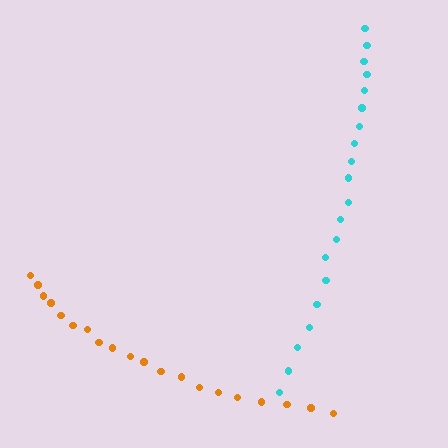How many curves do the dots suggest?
There are 2 distinct paths.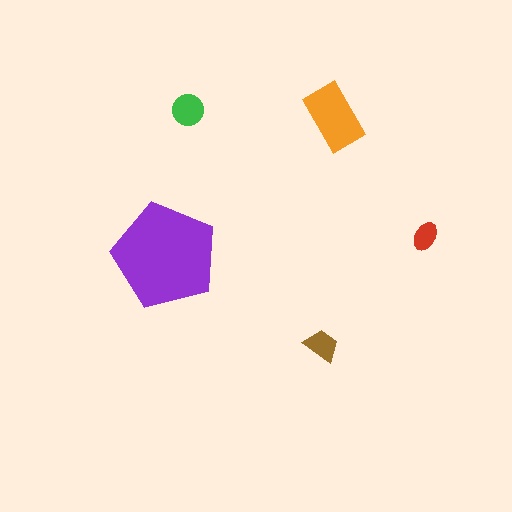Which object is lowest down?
The brown trapezoid is bottommost.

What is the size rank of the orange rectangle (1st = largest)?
2nd.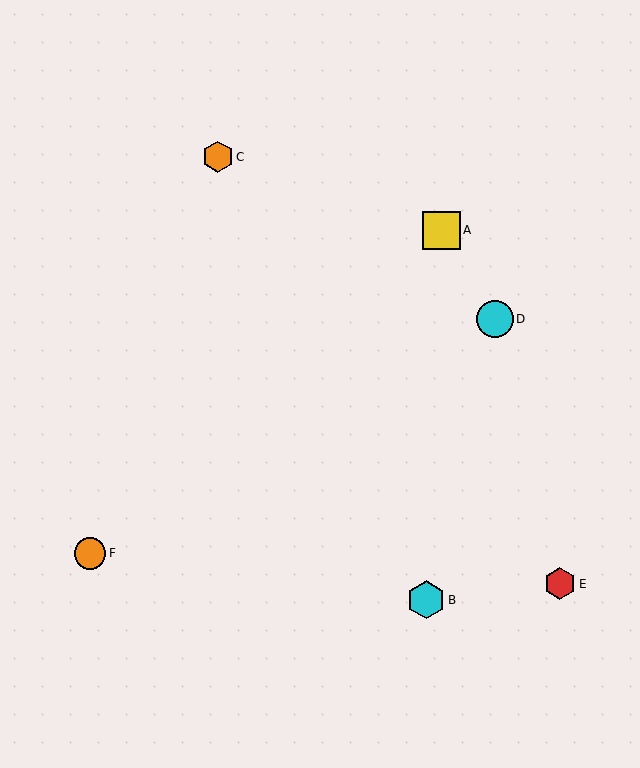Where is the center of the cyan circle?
The center of the cyan circle is at (495, 319).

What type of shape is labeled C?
Shape C is an orange hexagon.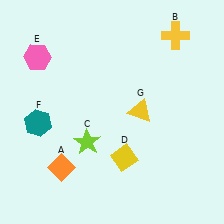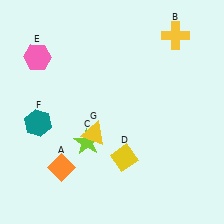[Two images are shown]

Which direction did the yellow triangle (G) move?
The yellow triangle (G) moved left.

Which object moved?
The yellow triangle (G) moved left.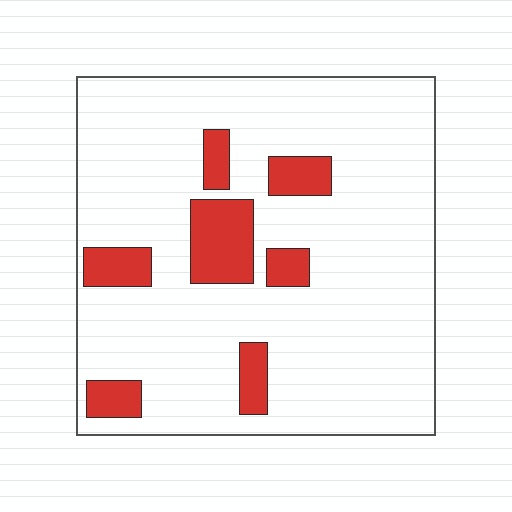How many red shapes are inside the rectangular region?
7.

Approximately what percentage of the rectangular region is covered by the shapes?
Approximately 15%.